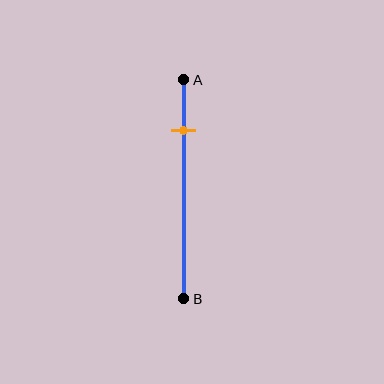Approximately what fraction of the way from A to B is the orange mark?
The orange mark is approximately 25% of the way from A to B.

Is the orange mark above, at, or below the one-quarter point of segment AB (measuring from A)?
The orange mark is approximately at the one-quarter point of segment AB.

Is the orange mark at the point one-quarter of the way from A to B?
Yes, the mark is approximately at the one-quarter point.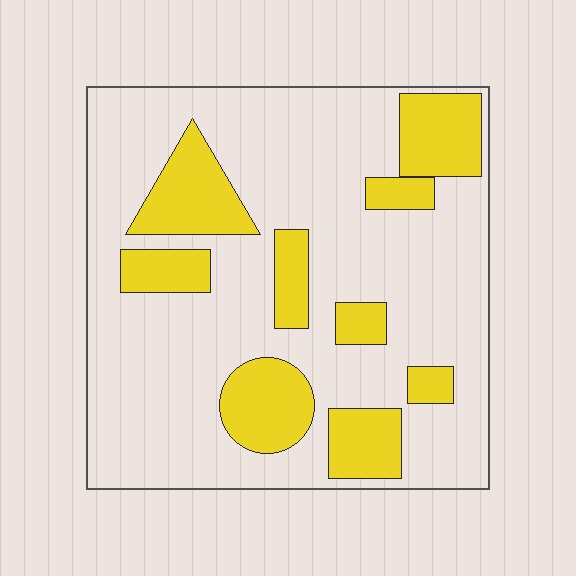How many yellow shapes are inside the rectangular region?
9.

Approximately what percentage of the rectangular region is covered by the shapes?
Approximately 25%.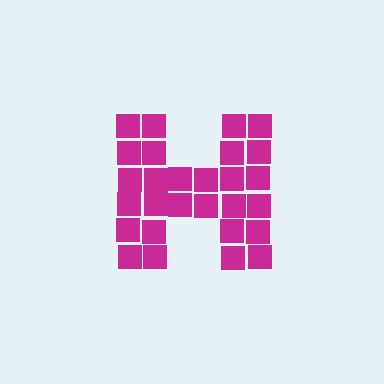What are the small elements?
The small elements are squares.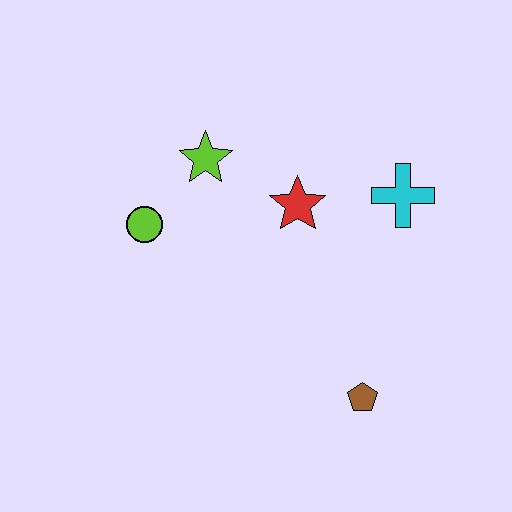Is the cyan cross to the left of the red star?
No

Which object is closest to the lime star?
The lime circle is closest to the lime star.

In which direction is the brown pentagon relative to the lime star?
The brown pentagon is below the lime star.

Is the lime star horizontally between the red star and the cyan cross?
No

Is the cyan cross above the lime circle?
Yes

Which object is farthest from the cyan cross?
The lime circle is farthest from the cyan cross.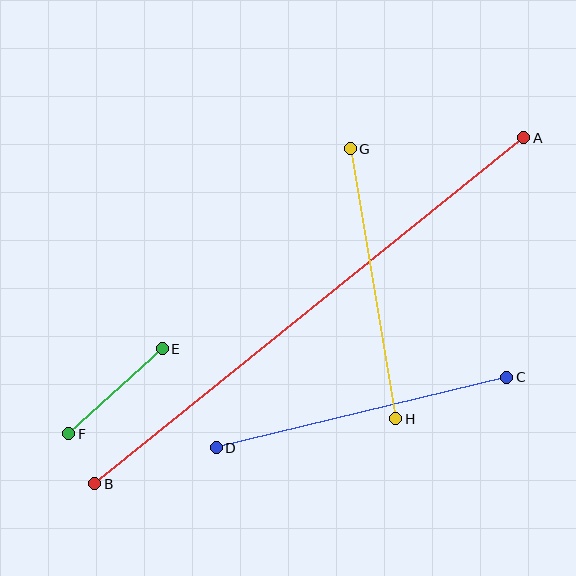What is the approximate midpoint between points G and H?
The midpoint is at approximately (373, 284) pixels.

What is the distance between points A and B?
The distance is approximately 551 pixels.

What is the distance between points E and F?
The distance is approximately 126 pixels.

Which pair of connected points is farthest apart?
Points A and B are farthest apart.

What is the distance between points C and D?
The distance is approximately 299 pixels.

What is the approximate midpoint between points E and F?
The midpoint is at approximately (115, 391) pixels.